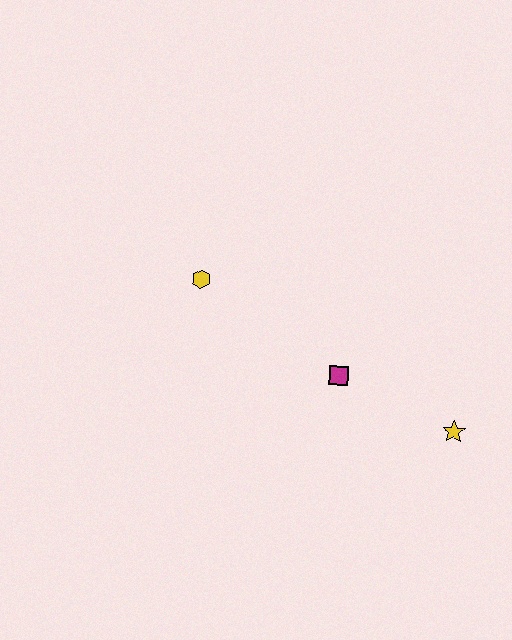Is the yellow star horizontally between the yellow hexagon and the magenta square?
No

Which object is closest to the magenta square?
The yellow star is closest to the magenta square.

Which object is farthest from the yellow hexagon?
The yellow star is farthest from the yellow hexagon.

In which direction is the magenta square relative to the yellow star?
The magenta square is to the left of the yellow star.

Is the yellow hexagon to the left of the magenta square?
Yes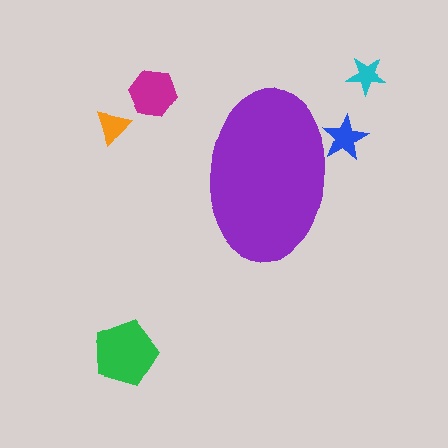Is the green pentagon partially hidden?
No, the green pentagon is fully visible.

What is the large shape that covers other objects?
A purple ellipse.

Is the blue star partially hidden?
Yes, the blue star is partially hidden behind the purple ellipse.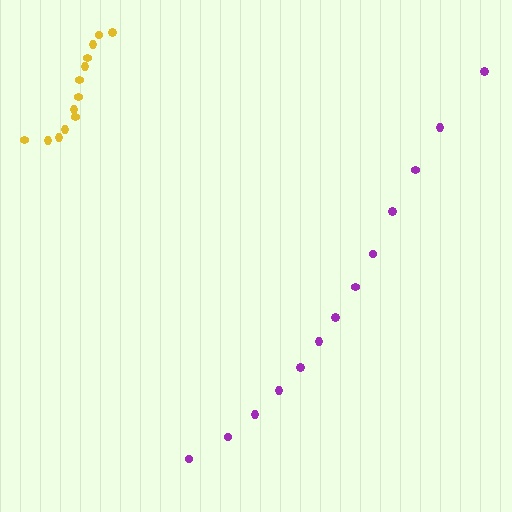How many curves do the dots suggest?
There are 2 distinct paths.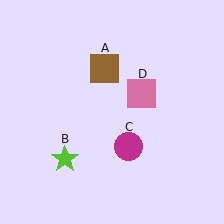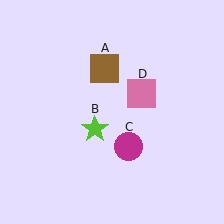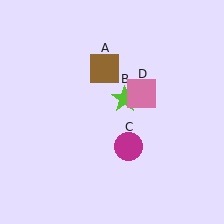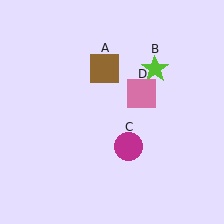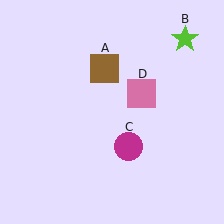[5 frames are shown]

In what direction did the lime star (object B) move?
The lime star (object B) moved up and to the right.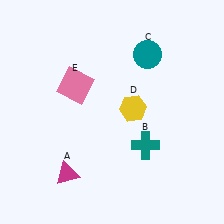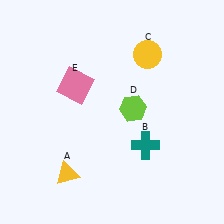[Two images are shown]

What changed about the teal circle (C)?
In Image 1, C is teal. In Image 2, it changed to yellow.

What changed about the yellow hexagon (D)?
In Image 1, D is yellow. In Image 2, it changed to lime.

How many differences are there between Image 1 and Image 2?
There are 3 differences between the two images.